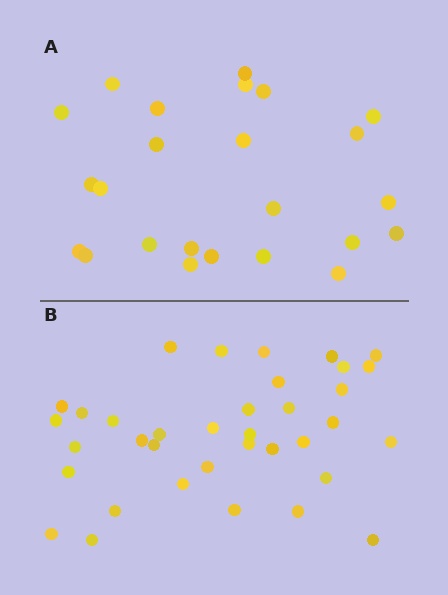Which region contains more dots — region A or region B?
Region B (the bottom region) has more dots.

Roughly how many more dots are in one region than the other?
Region B has roughly 12 or so more dots than region A.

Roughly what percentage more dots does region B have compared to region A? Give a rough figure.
About 50% more.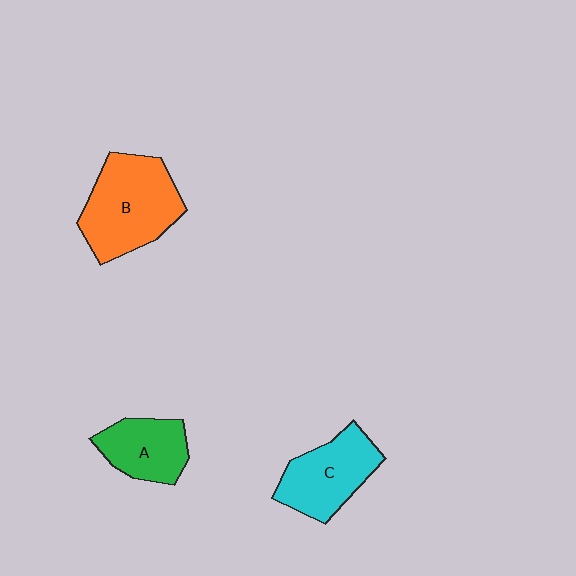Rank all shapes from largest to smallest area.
From largest to smallest: B (orange), C (cyan), A (green).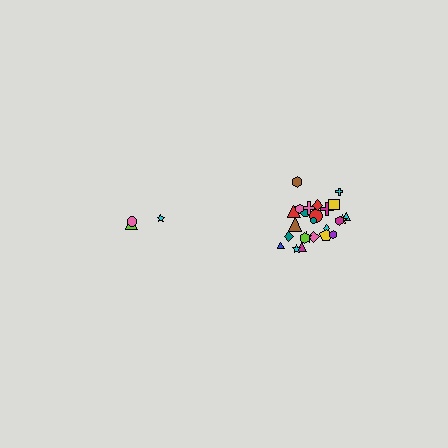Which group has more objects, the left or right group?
The right group.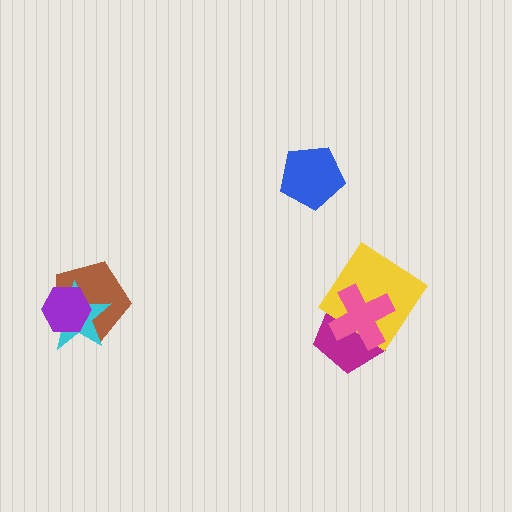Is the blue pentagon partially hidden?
No, no other shape covers it.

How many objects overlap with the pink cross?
2 objects overlap with the pink cross.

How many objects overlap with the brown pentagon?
2 objects overlap with the brown pentagon.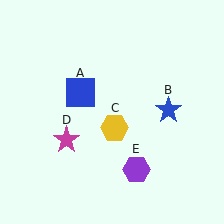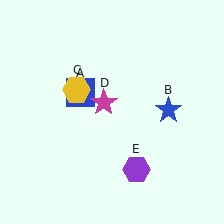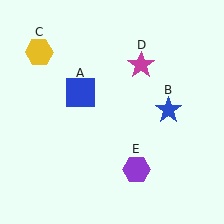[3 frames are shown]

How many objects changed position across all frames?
2 objects changed position: yellow hexagon (object C), magenta star (object D).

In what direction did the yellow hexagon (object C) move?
The yellow hexagon (object C) moved up and to the left.